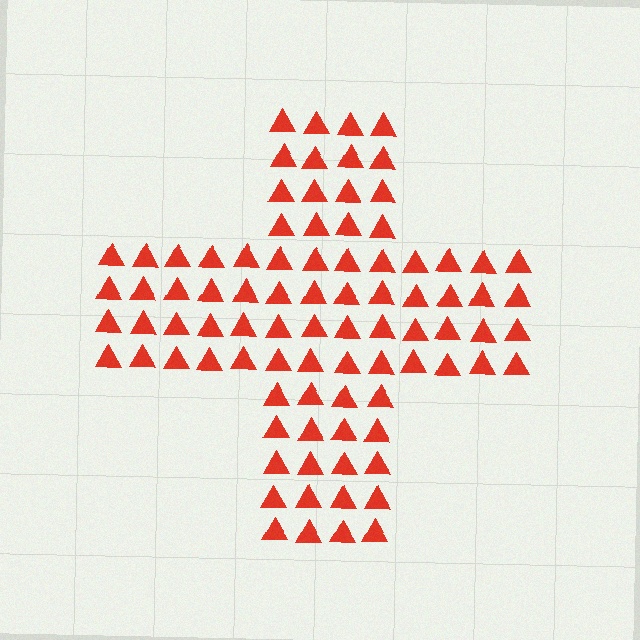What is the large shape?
The large shape is a cross.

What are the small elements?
The small elements are triangles.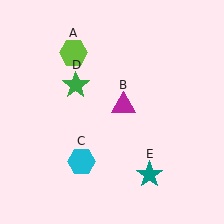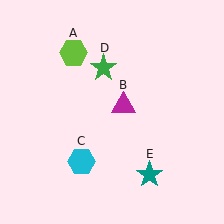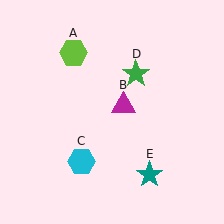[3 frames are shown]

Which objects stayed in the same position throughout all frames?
Lime hexagon (object A) and magenta triangle (object B) and cyan hexagon (object C) and teal star (object E) remained stationary.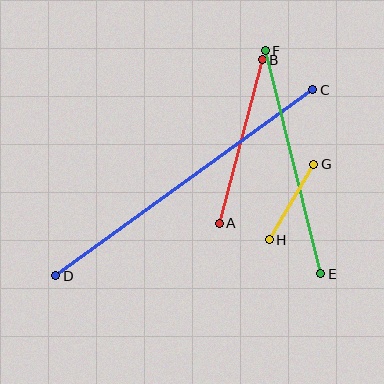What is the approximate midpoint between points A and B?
The midpoint is at approximately (241, 142) pixels.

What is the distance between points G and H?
The distance is approximately 88 pixels.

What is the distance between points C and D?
The distance is approximately 317 pixels.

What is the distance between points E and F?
The distance is approximately 230 pixels.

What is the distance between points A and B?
The distance is approximately 169 pixels.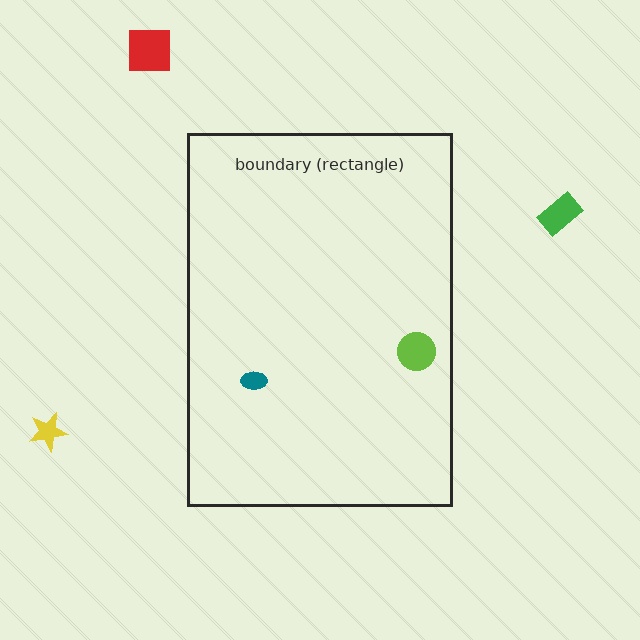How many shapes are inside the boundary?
2 inside, 3 outside.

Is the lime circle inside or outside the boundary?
Inside.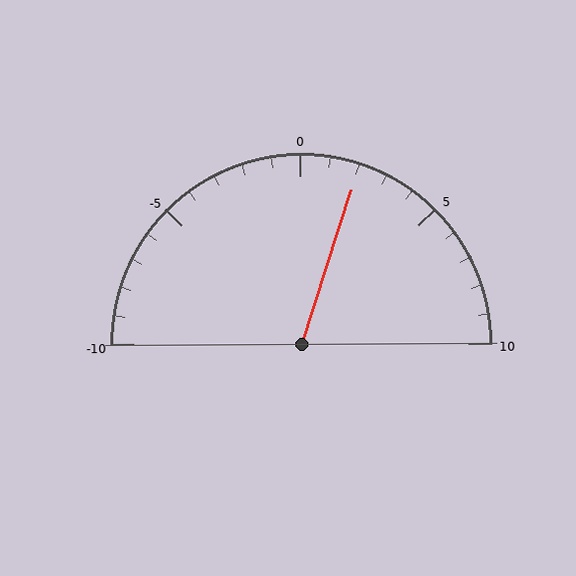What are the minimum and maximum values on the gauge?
The gauge ranges from -10 to 10.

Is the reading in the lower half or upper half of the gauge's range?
The reading is in the upper half of the range (-10 to 10).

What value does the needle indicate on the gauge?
The needle indicates approximately 2.